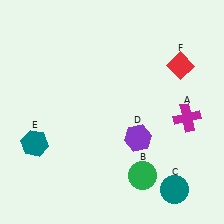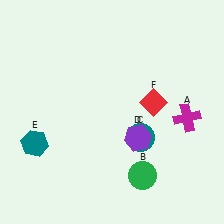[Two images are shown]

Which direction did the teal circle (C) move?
The teal circle (C) moved up.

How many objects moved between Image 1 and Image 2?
2 objects moved between the two images.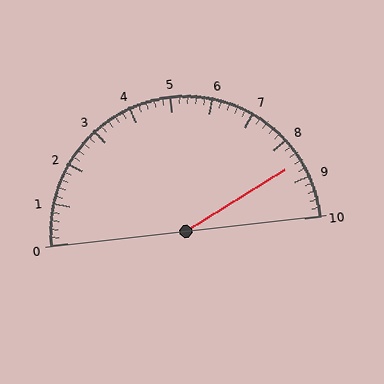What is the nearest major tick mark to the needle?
The nearest major tick mark is 9.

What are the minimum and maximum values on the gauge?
The gauge ranges from 0 to 10.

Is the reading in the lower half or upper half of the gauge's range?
The reading is in the upper half of the range (0 to 10).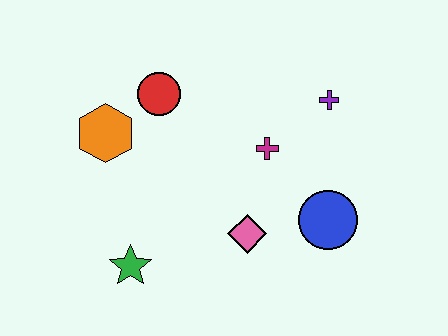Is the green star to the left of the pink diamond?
Yes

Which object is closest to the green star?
The pink diamond is closest to the green star.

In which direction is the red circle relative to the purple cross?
The red circle is to the left of the purple cross.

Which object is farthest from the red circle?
The blue circle is farthest from the red circle.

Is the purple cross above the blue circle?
Yes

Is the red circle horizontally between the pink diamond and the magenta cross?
No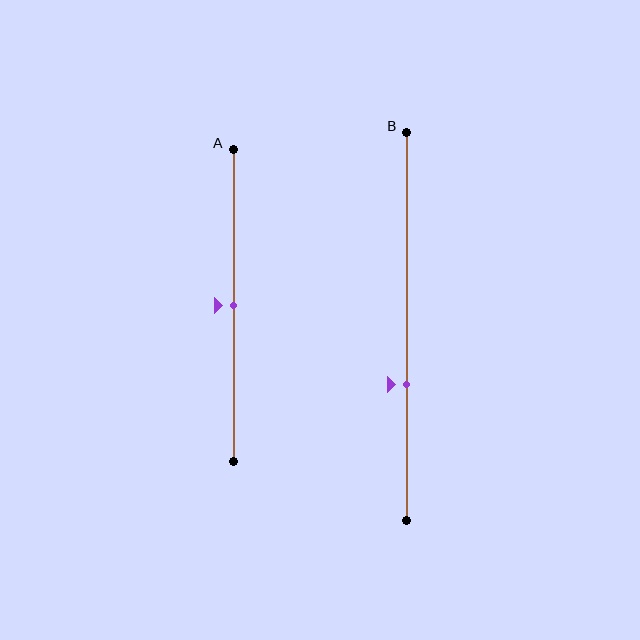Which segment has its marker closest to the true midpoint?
Segment A has its marker closest to the true midpoint.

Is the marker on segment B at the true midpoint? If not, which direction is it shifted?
No, the marker on segment B is shifted downward by about 15% of the segment length.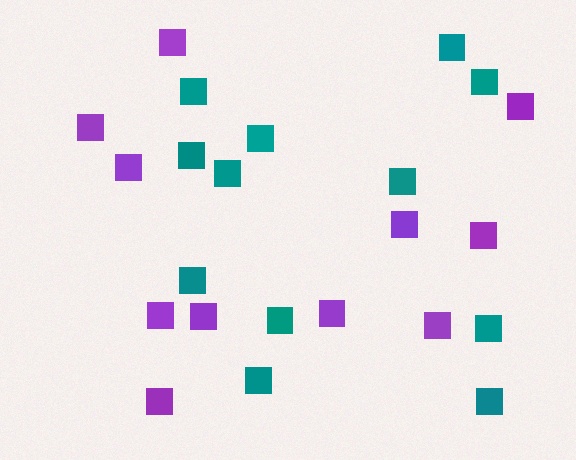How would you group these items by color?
There are 2 groups: one group of teal squares (12) and one group of purple squares (11).